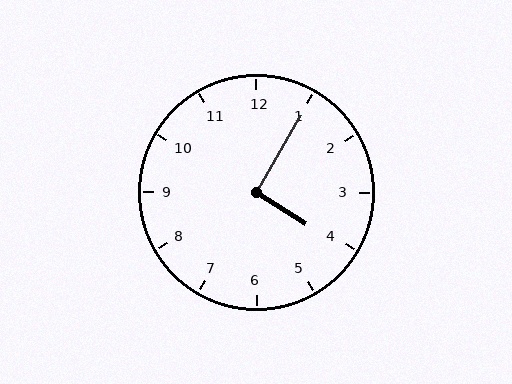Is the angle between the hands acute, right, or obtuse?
It is right.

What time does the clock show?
4:05.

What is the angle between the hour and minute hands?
Approximately 92 degrees.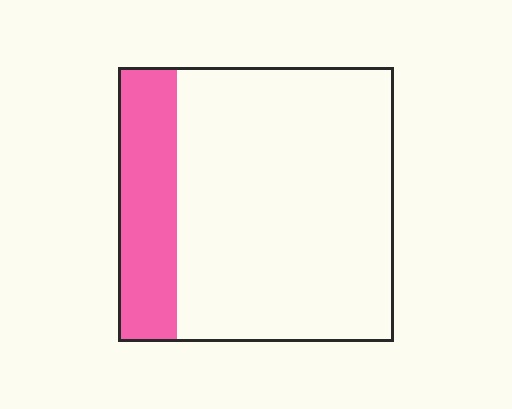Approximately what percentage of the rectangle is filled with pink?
Approximately 20%.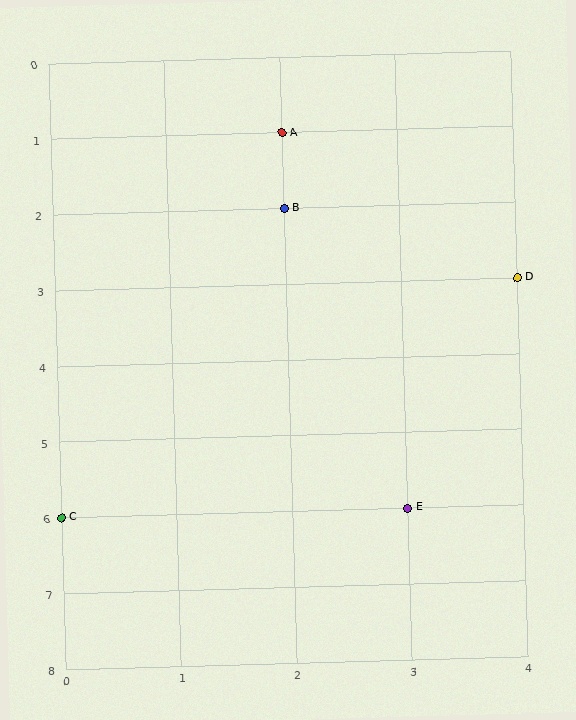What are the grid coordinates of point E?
Point E is at grid coordinates (3, 6).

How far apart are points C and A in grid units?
Points C and A are 2 columns and 5 rows apart (about 5.4 grid units diagonally).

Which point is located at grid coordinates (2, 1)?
Point A is at (2, 1).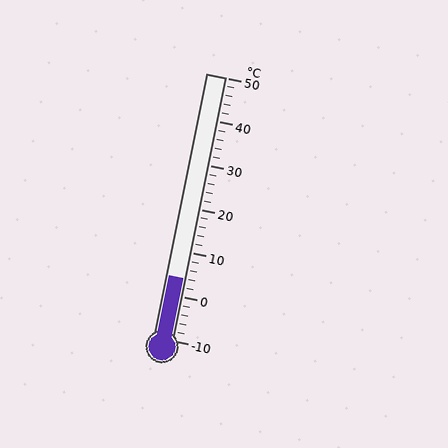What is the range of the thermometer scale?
The thermometer scale ranges from -10°C to 50°C.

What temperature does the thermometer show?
The thermometer shows approximately 4°C.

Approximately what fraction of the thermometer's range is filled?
The thermometer is filled to approximately 25% of its range.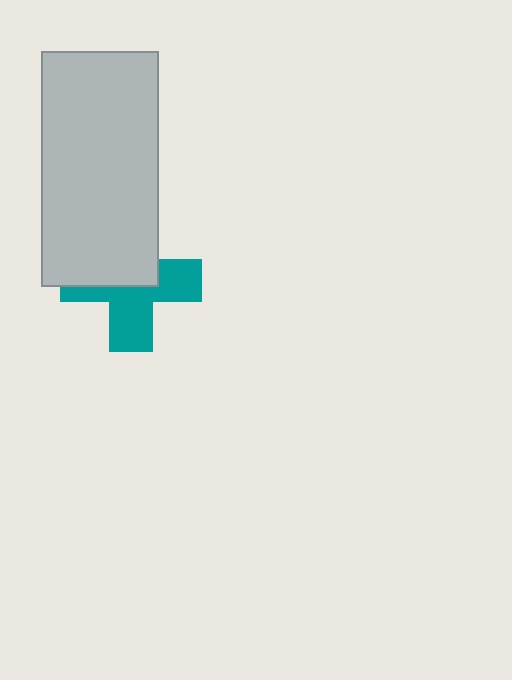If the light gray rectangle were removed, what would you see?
You would see the complete teal cross.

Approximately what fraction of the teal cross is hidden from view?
Roughly 48% of the teal cross is hidden behind the light gray rectangle.